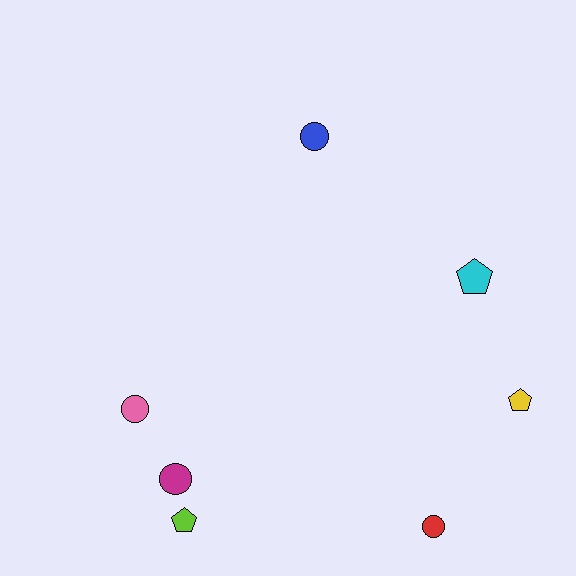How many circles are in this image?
There are 4 circles.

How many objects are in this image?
There are 7 objects.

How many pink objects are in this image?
There is 1 pink object.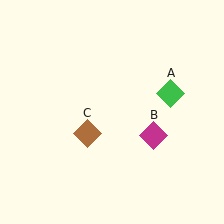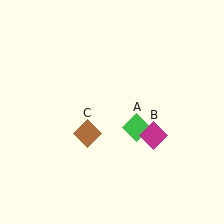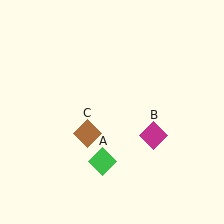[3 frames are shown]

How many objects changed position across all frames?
1 object changed position: green diamond (object A).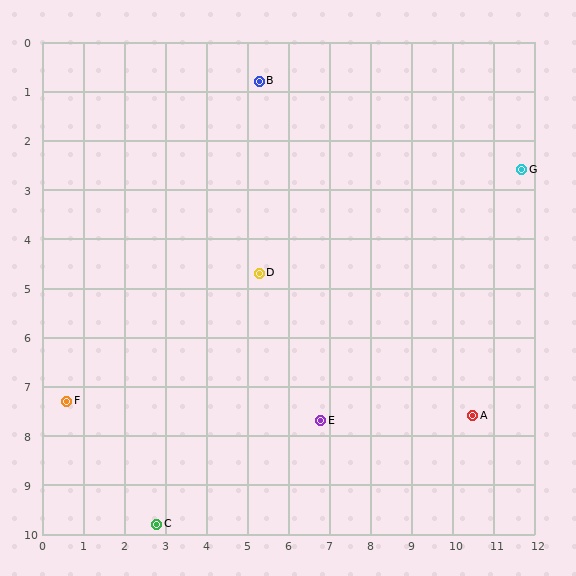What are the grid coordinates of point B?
Point B is at approximately (5.3, 0.8).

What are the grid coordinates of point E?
Point E is at approximately (6.8, 7.7).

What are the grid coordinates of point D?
Point D is at approximately (5.3, 4.7).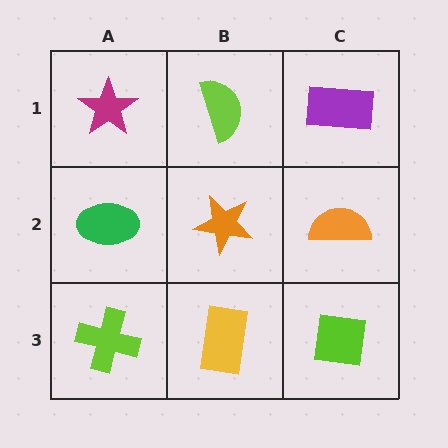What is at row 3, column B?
A yellow rectangle.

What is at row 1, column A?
A magenta star.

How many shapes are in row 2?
3 shapes.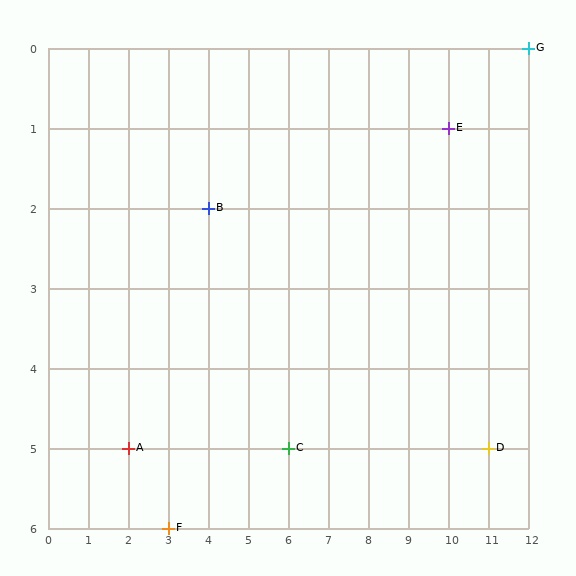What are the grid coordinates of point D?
Point D is at grid coordinates (11, 5).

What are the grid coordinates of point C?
Point C is at grid coordinates (6, 5).